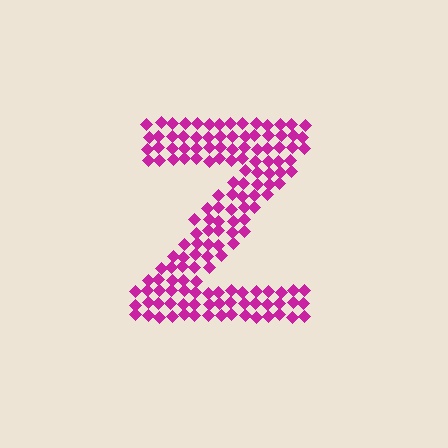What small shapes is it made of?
It is made of small diamonds.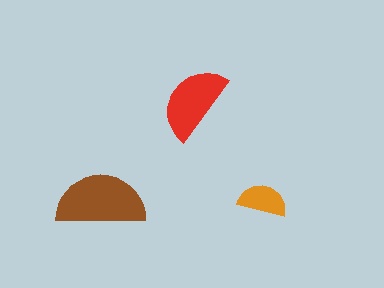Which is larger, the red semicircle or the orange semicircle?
The red one.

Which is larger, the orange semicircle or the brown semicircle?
The brown one.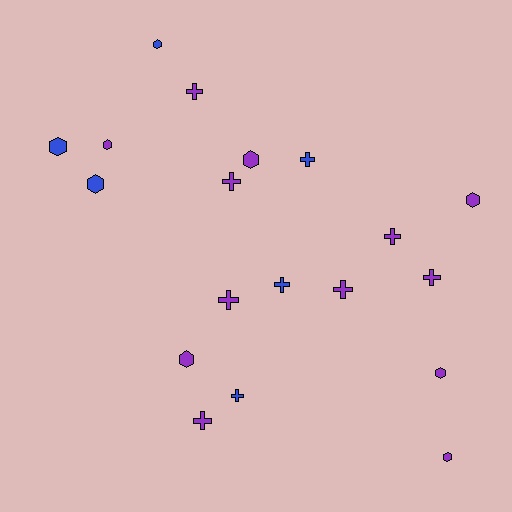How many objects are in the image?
There are 19 objects.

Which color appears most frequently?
Purple, with 13 objects.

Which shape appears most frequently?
Cross, with 10 objects.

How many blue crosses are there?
There are 3 blue crosses.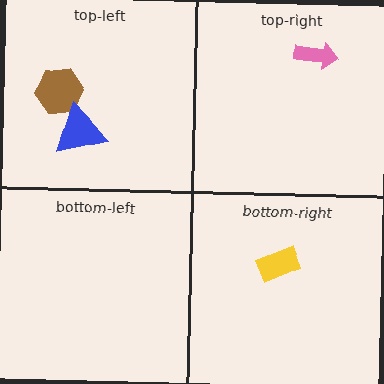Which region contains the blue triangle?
The top-left region.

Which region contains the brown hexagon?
The top-left region.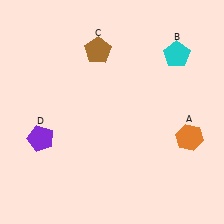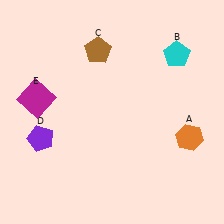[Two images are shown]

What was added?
A magenta square (E) was added in Image 2.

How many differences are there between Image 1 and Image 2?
There is 1 difference between the two images.